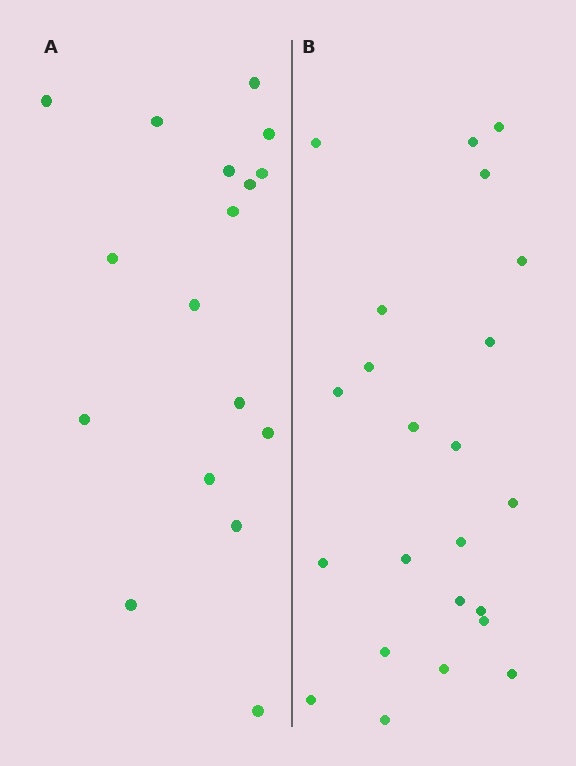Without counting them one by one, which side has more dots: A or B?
Region B (the right region) has more dots.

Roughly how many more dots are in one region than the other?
Region B has about 6 more dots than region A.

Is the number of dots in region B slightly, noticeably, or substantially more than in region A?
Region B has noticeably more, but not dramatically so. The ratio is roughly 1.4 to 1.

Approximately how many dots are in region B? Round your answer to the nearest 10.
About 20 dots. (The exact count is 23, which rounds to 20.)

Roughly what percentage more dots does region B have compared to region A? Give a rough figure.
About 35% more.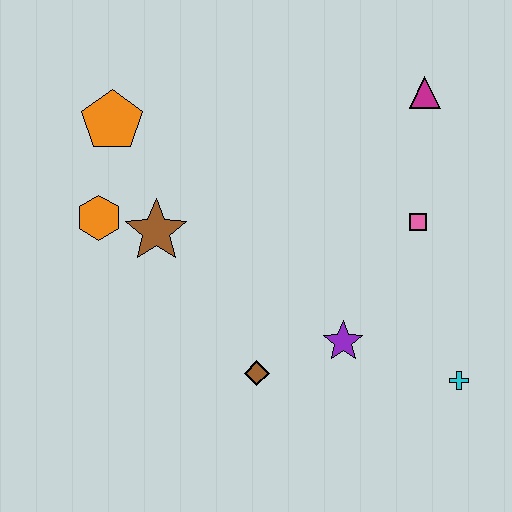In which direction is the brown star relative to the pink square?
The brown star is to the left of the pink square.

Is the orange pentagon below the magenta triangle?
Yes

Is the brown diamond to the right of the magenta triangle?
No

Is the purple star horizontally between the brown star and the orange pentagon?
No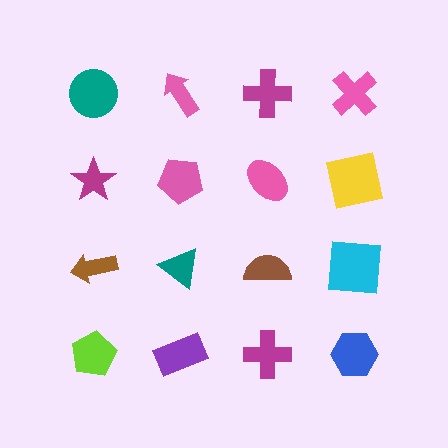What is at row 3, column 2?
A teal triangle.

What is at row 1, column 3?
A magenta cross.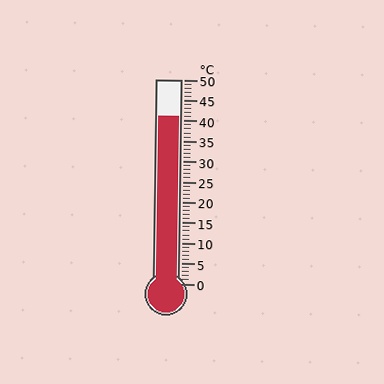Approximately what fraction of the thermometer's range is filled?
The thermometer is filled to approximately 80% of its range.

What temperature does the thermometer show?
The thermometer shows approximately 41°C.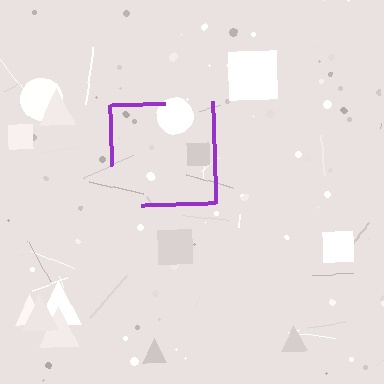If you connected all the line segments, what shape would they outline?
They would outline a square.